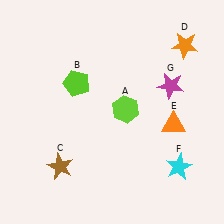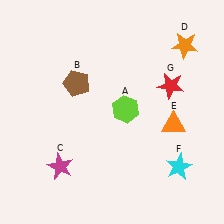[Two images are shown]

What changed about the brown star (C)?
In Image 1, C is brown. In Image 2, it changed to magenta.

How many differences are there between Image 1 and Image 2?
There are 3 differences between the two images.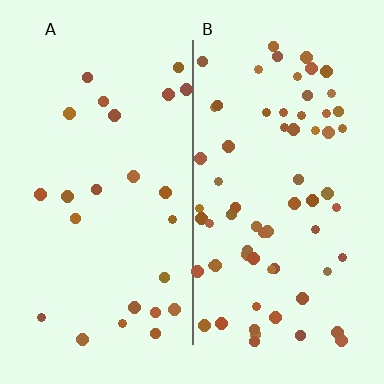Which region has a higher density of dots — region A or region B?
B (the right).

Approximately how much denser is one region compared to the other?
Approximately 2.7× — region B over region A.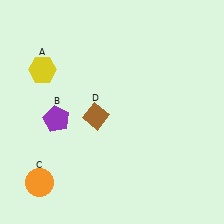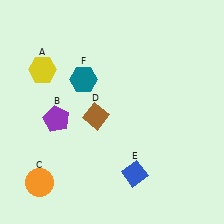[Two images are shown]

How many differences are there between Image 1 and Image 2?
There are 2 differences between the two images.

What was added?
A blue diamond (E), a teal hexagon (F) were added in Image 2.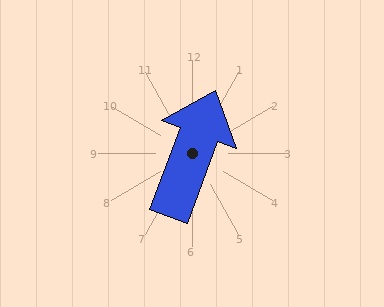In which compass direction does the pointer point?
North.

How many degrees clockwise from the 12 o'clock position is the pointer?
Approximately 20 degrees.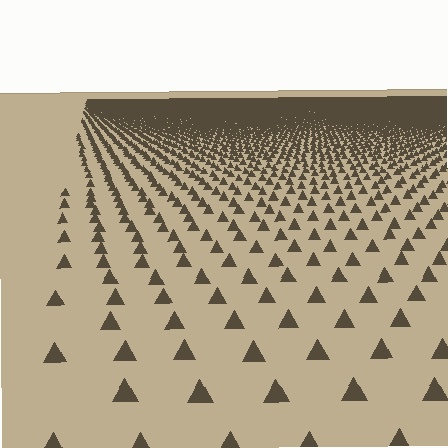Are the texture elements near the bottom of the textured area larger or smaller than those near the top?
Larger. Near the bottom, elements are closer to the viewer and appear at a bigger on-screen size.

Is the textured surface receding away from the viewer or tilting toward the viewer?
The surface is receding away from the viewer. Texture elements get smaller and denser toward the top.